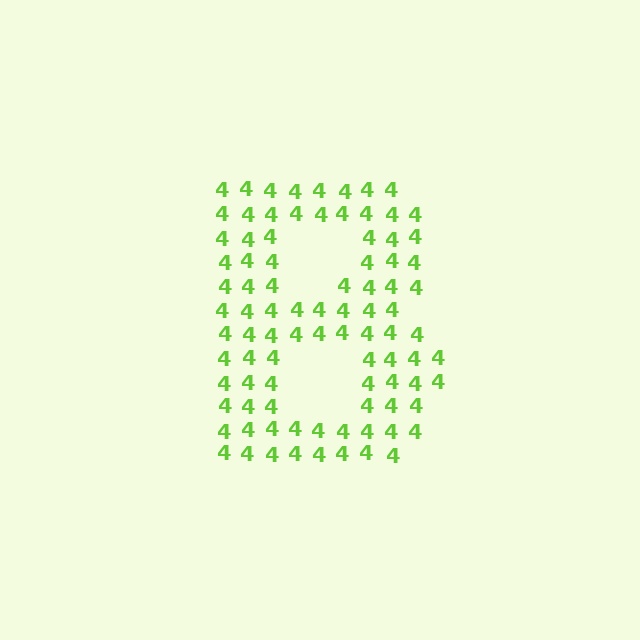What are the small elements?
The small elements are digit 4's.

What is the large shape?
The large shape is the letter B.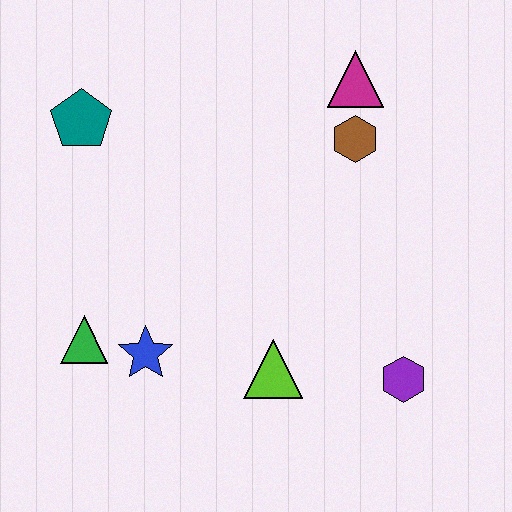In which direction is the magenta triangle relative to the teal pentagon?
The magenta triangle is to the right of the teal pentagon.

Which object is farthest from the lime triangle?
The teal pentagon is farthest from the lime triangle.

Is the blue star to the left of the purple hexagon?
Yes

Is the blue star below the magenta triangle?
Yes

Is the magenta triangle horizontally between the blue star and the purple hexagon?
Yes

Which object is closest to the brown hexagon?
The magenta triangle is closest to the brown hexagon.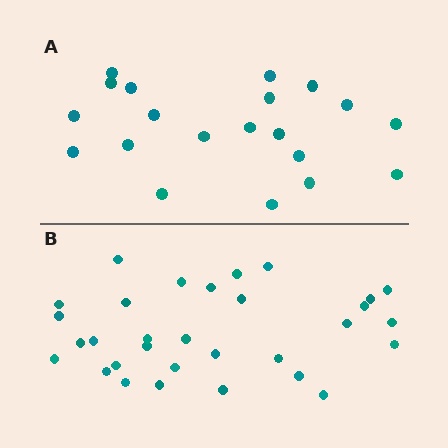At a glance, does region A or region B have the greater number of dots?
Region B (the bottom region) has more dots.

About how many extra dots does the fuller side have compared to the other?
Region B has roughly 12 or so more dots than region A.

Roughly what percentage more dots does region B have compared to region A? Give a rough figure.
About 55% more.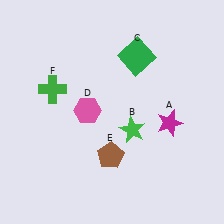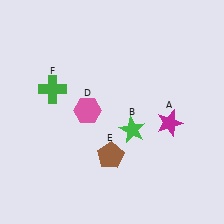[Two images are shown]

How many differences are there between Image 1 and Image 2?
There is 1 difference between the two images.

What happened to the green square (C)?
The green square (C) was removed in Image 2. It was in the top-right area of Image 1.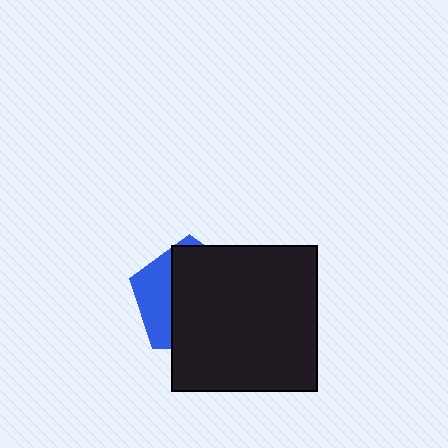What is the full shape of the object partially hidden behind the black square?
The partially hidden object is a blue pentagon.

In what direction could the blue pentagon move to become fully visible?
The blue pentagon could move left. That would shift it out from behind the black square entirely.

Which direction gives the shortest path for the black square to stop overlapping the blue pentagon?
Moving right gives the shortest separation.